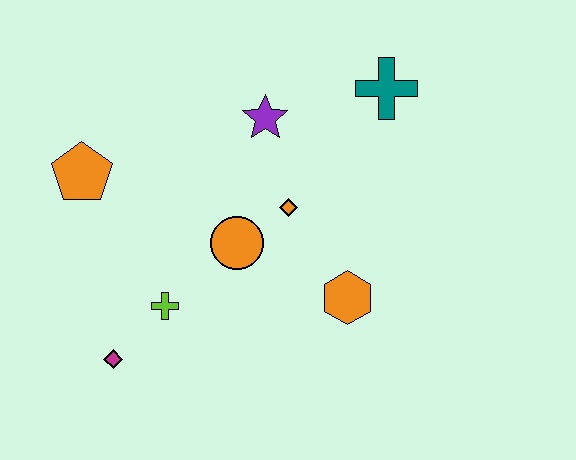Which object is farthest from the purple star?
The magenta diamond is farthest from the purple star.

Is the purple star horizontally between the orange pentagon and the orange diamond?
Yes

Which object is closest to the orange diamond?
The orange circle is closest to the orange diamond.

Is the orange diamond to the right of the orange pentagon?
Yes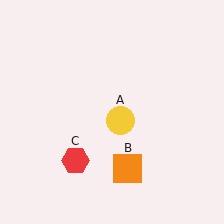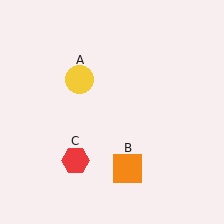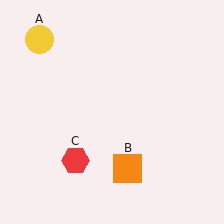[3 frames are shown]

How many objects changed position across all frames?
1 object changed position: yellow circle (object A).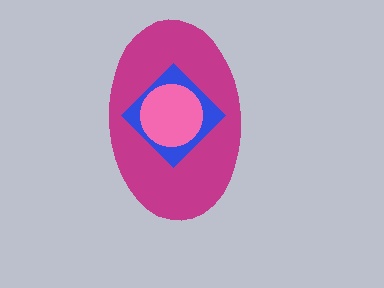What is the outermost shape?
The magenta ellipse.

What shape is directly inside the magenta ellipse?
The blue diamond.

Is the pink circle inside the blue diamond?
Yes.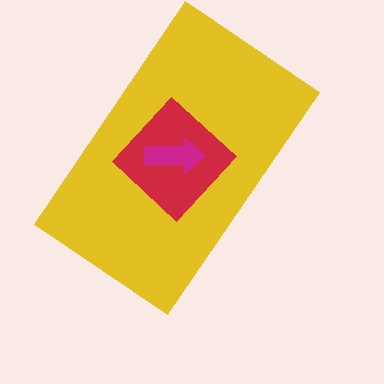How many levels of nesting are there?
3.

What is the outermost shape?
The yellow rectangle.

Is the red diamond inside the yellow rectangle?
Yes.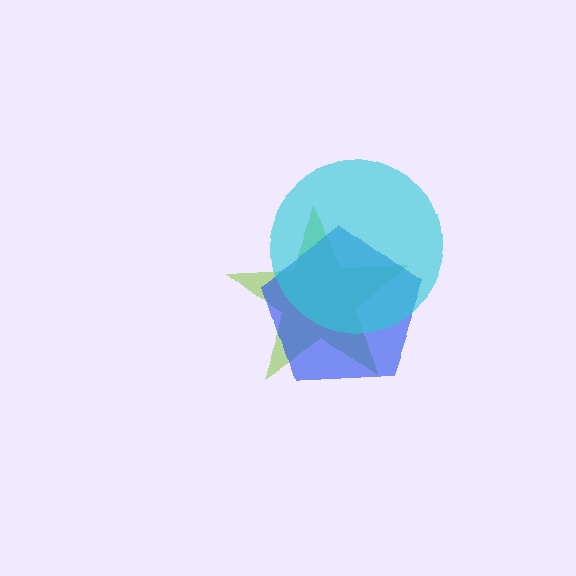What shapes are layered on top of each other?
The layered shapes are: a lime star, a blue pentagon, a cyan circle.